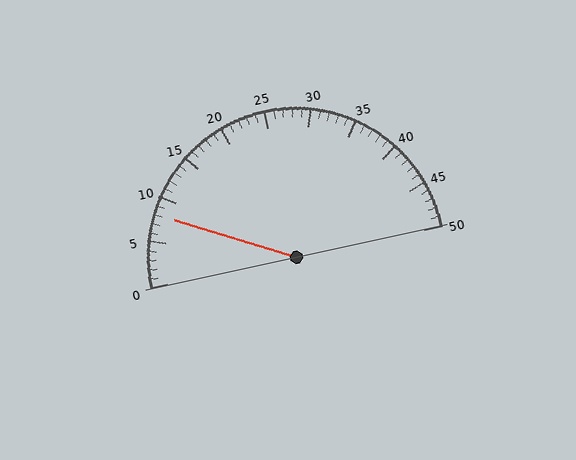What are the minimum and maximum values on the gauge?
The gauge ranges from 0 to 50.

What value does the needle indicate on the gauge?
The needle indicates approximately 8.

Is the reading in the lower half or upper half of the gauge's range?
The reading is in the lower half of the range (0 to 50).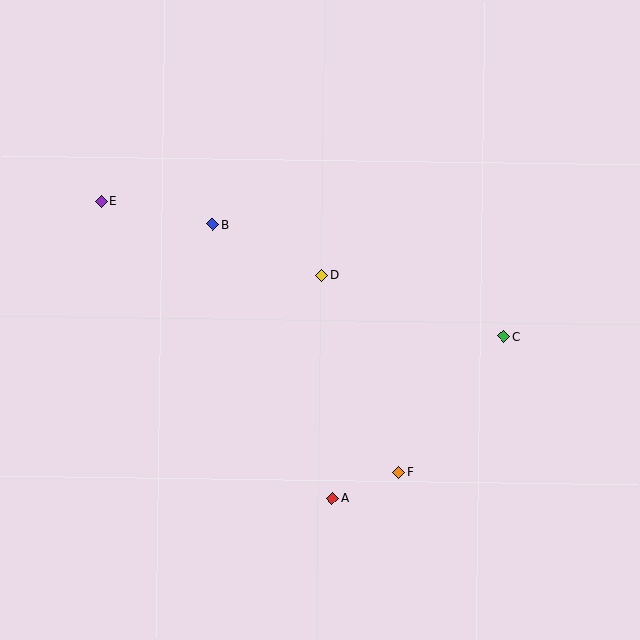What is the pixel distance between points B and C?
The distance between B and C is 312 pixels.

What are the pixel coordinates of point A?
Point A is at (332, 498).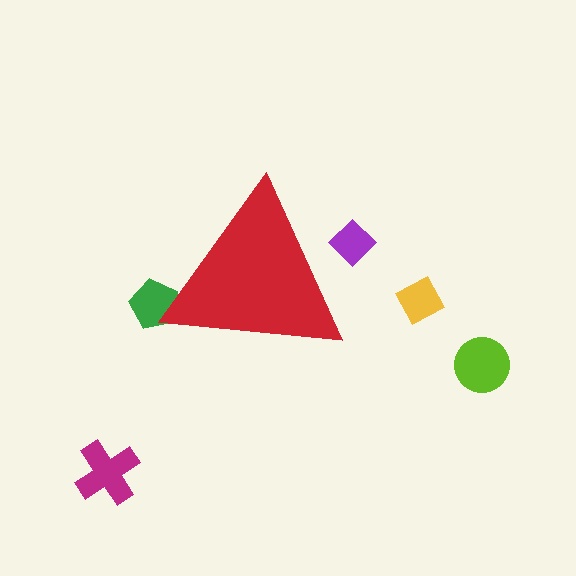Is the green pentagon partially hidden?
Yes, the green pentagon is partially hidden behind the red triangle.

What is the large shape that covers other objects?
A red triangle.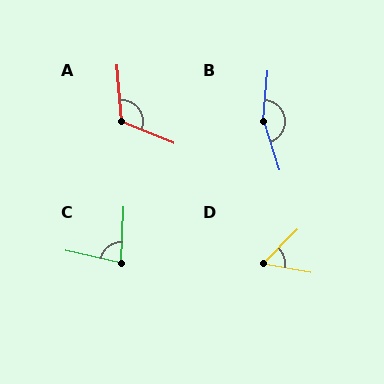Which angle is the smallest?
D, at approximately 56 degrees.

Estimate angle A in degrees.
Approximately 116 degrees.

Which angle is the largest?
B, at approximately 157 degrees.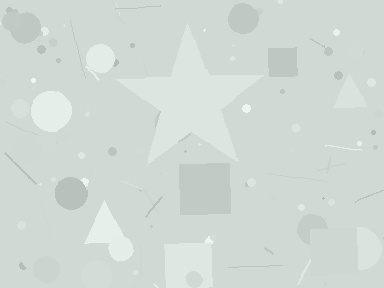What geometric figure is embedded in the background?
A star is embedded in the background.